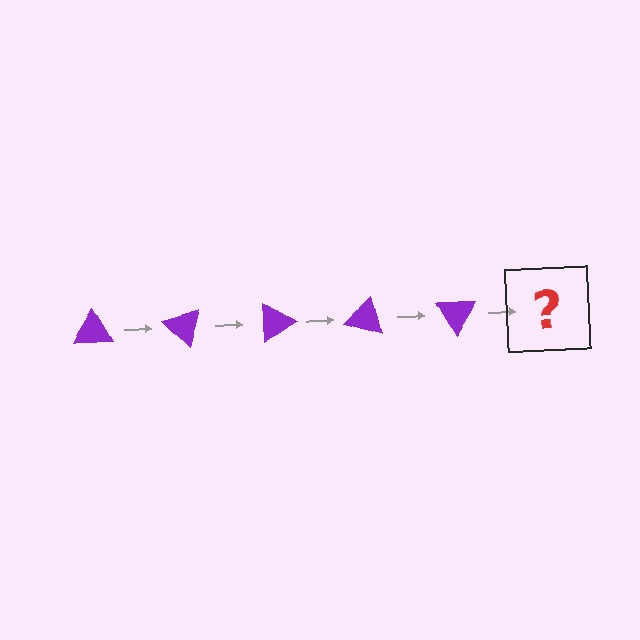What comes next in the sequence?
The next element should be a purple triangle rotated 225 degrees.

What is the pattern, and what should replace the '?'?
The pattern is that the triangle rotates 45 degrees each step. The '?' should be a purple triangle rotated 225 degrees.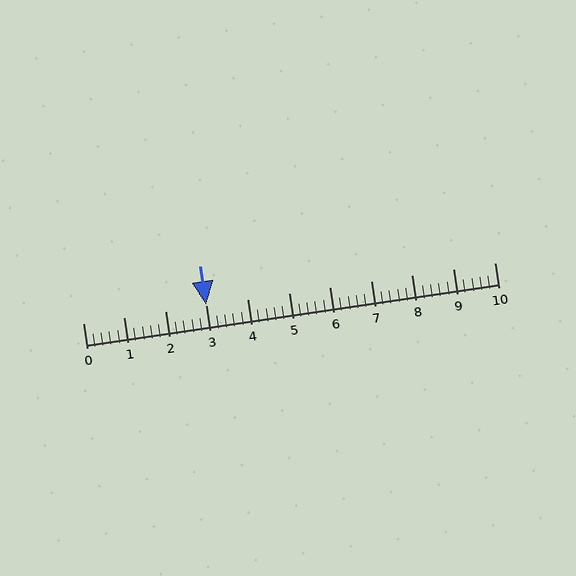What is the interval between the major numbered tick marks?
The major tick marks are spaced 1 units apart.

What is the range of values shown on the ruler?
The ruler shows values from 0 to 10.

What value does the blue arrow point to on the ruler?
The blue arrow points to approximately 3.0.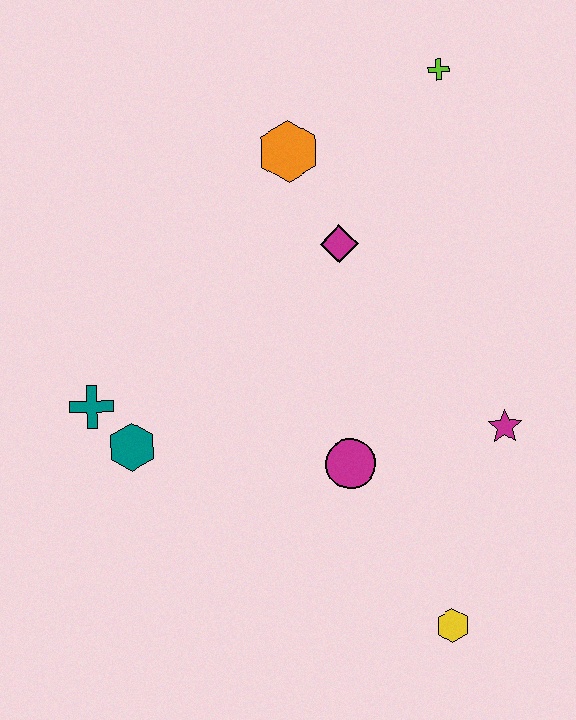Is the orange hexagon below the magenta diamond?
No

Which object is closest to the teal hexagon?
The teal cross is closest to the teal hexagon.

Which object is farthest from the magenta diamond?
The yellow hexagon is farthest from the magenta diamond.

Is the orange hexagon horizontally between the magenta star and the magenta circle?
No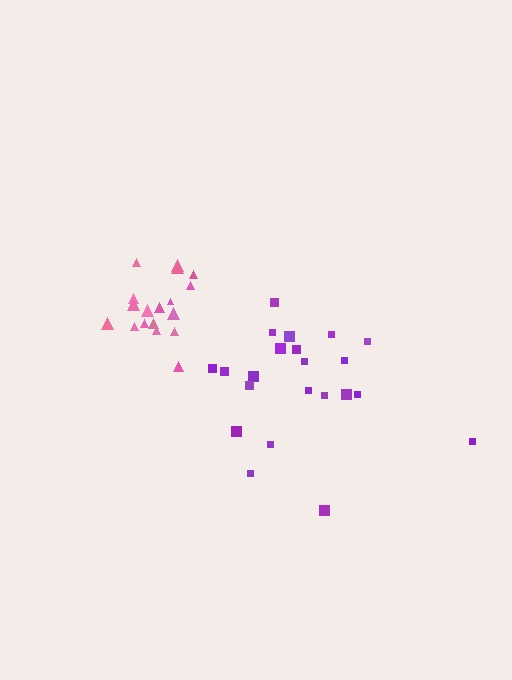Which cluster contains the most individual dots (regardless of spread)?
Purple (22).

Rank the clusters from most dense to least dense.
pink, purple.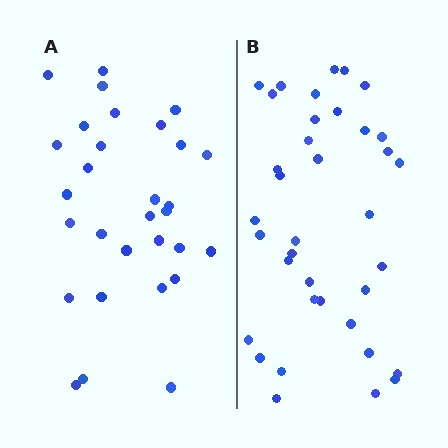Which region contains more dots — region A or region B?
Region B (the right region) has more dots.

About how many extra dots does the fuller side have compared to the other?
Region B has roughly 8 or so more dots than region A.